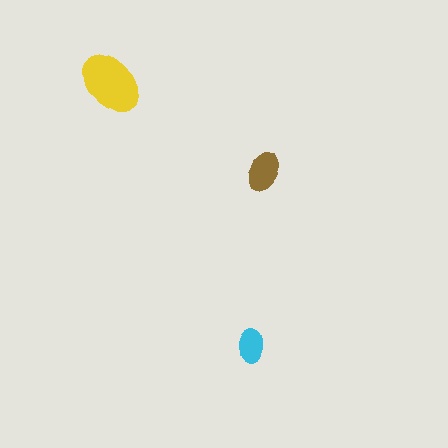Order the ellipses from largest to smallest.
the yellow one, the brown one, the cyan one.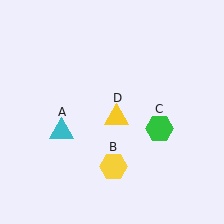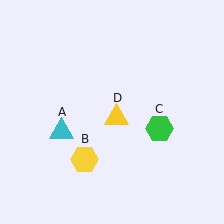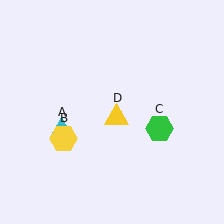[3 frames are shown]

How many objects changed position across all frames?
1 object changed position: yellow hexagon (object B).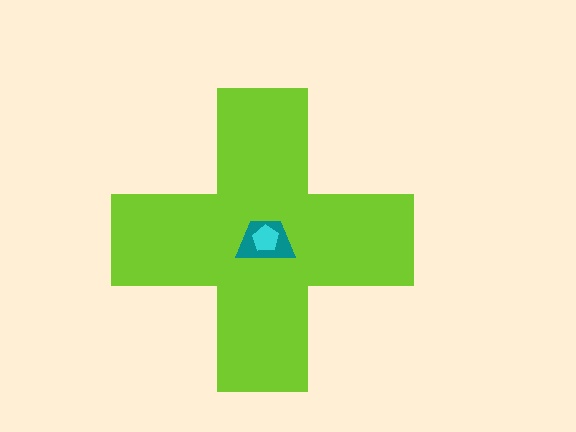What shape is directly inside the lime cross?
The teal trapezoid.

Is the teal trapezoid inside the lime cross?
Yes.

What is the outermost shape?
The lime cross.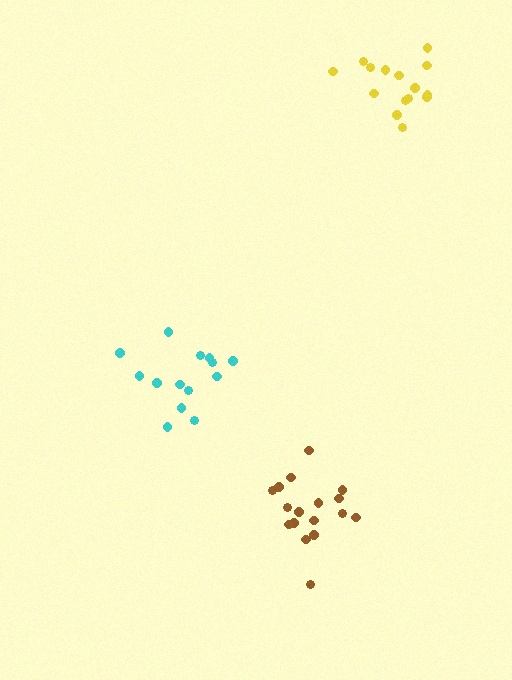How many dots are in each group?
Group 1: 16 dots, Group 2: 17 dots, Group 3: 14 dots (47 total).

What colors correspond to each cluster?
The clusters are colored: yellow, brown, cyan.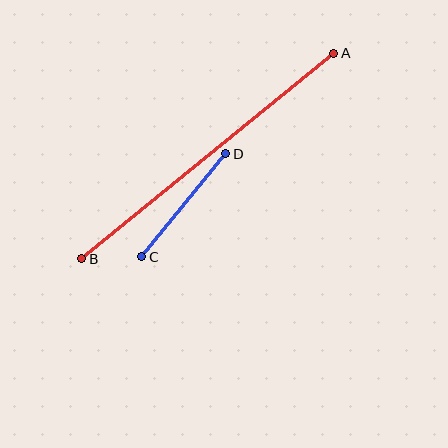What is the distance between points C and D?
The distance is approximately 132 pixels.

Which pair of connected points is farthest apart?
Points A and B are farthest apart.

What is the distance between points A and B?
The distance is approximately 325 pixels.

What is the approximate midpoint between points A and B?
The midpoint is at approximately (208, 156) pixels.